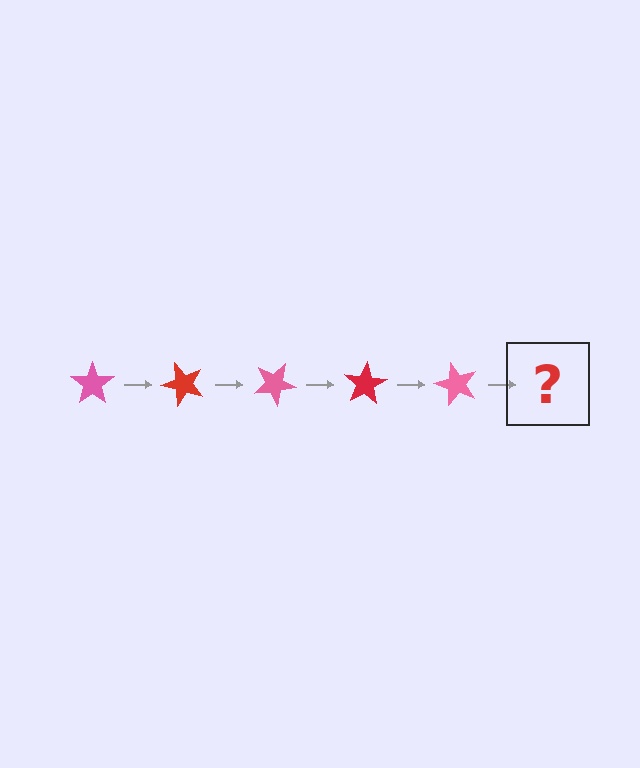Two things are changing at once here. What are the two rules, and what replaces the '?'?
The two rules are that it rotates 50 degrees each step and the color cycles through pink and red. The '?' should be a red star, rotated 250 degrees from the start.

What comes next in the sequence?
The next element should be a red star, rotated 250 degrees from the start.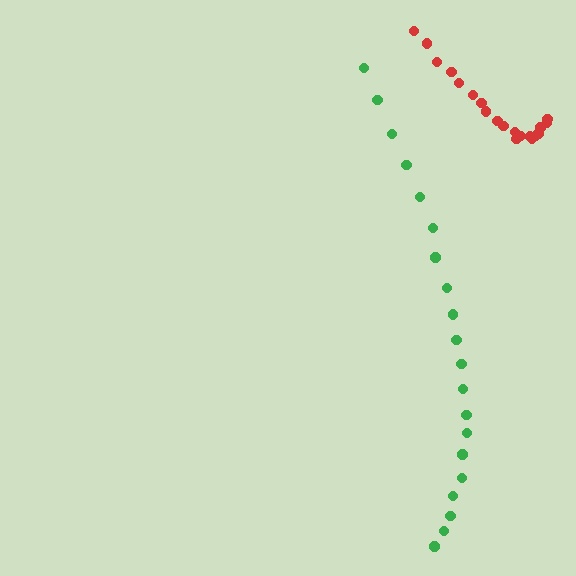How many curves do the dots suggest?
There are 2 distinct paths.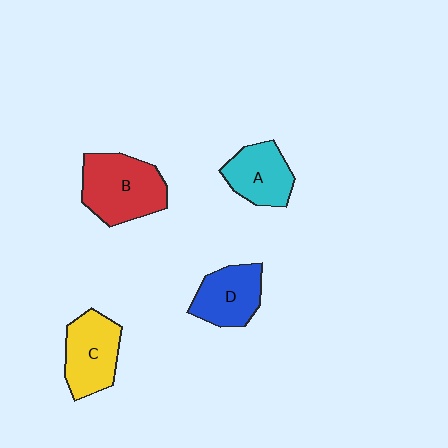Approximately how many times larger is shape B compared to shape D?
Approximately 1.4 times.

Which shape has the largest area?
Shape B (red).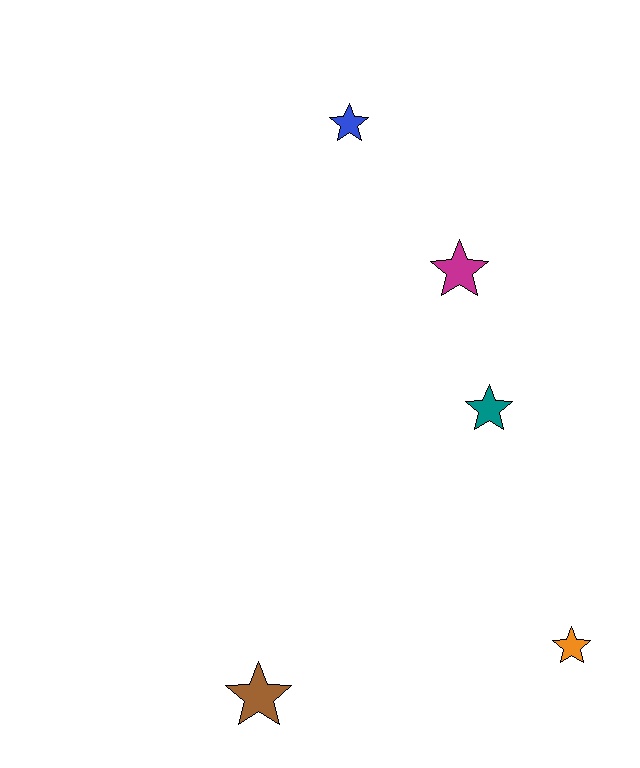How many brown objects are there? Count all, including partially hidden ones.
There is 1 brown object.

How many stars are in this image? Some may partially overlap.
There are 5 stars.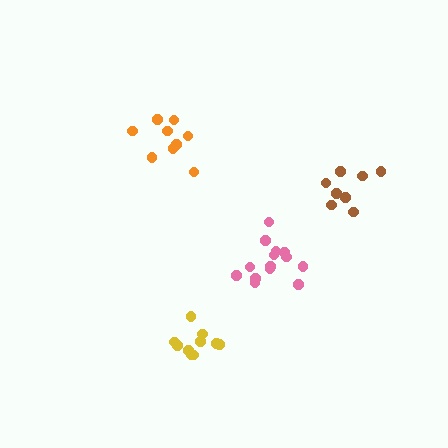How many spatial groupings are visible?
There are 4 spatial groupings.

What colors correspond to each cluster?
The clusters are colored: yellow, brown, pink, orange.